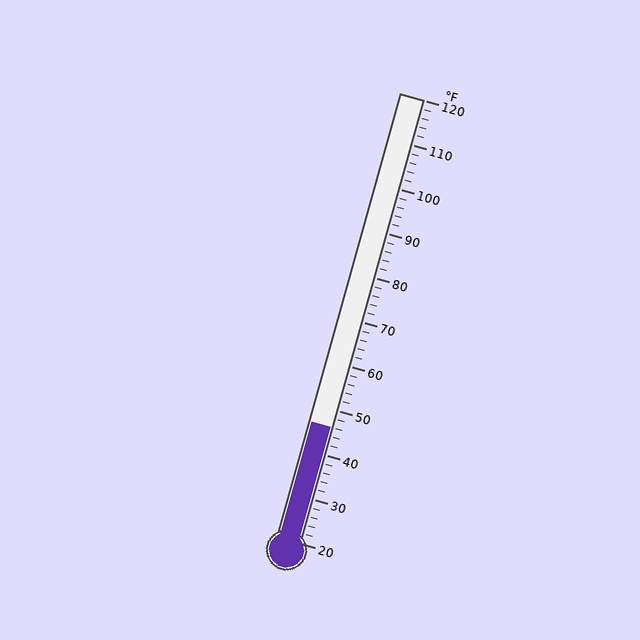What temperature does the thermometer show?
The thermometer shows approximately 46°F.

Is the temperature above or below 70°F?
The temperature is below 70°F.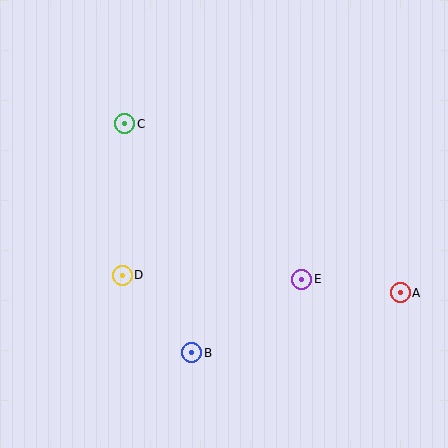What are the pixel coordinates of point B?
Point B is at (192, 353).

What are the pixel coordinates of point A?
Point A is at (400, 293).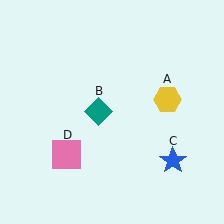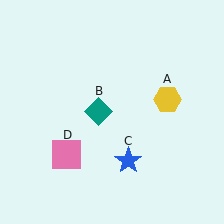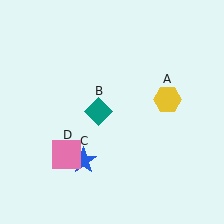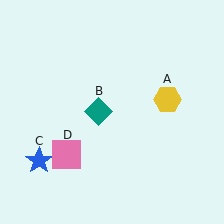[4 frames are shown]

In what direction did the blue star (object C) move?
The blue star (object C) moved left.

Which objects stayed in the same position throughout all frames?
Yellow hexagon (object A) and teal diamond (object B) and pink square (object D) remained stationary.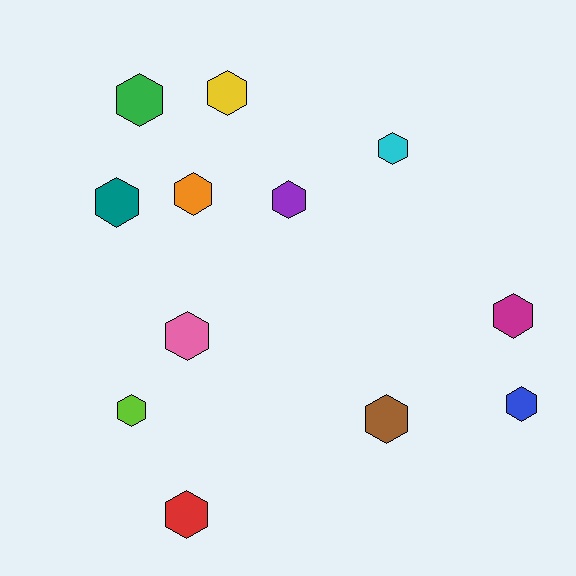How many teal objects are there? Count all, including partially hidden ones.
There is 1 teal object.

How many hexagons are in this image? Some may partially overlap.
There are 12 hexagons.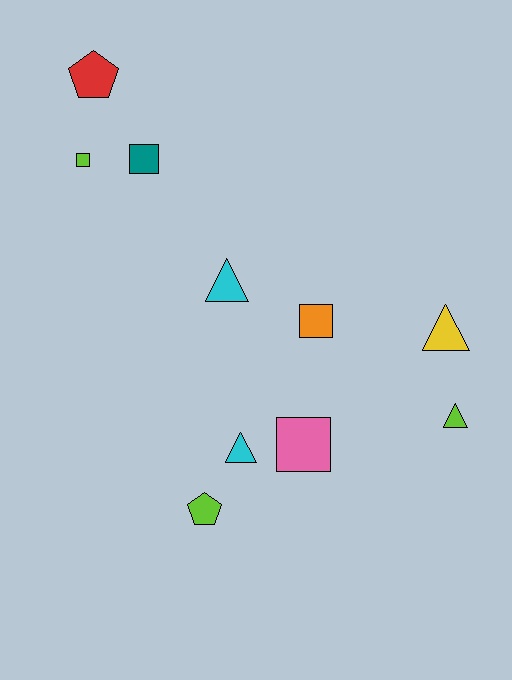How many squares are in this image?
There are 4 squares.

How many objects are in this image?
There are 10 objects.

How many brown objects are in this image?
There are no brown objects.